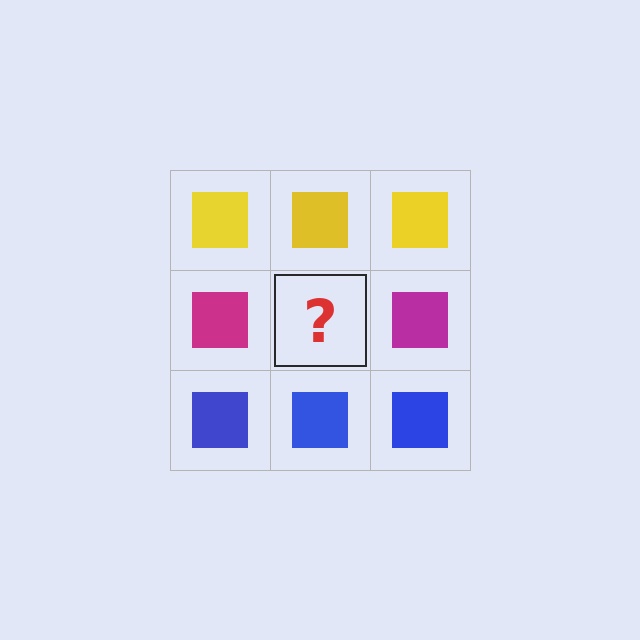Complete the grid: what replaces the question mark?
The question mark should be replaced with a magenta square.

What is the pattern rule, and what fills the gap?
The rule is that each row has a consistent color. The gap should be filled with a magenta square.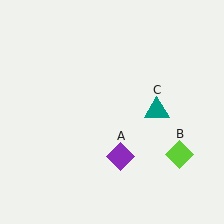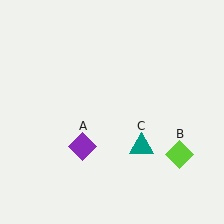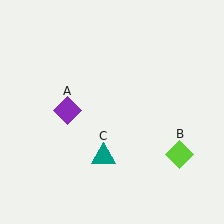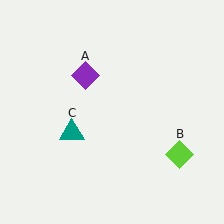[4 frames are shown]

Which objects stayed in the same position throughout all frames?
Lime diamond (object B) remained stationary.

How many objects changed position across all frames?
2 objects changed position: purple diamond (object A), teal triangle (object C).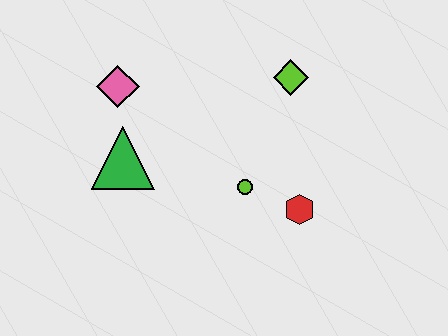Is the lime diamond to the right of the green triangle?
Yes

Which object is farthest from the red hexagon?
The pink diamond is farthest from the red hexagon.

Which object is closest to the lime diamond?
The lime circle is closest to the lime diamond.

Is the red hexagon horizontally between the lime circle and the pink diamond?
No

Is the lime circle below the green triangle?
Yes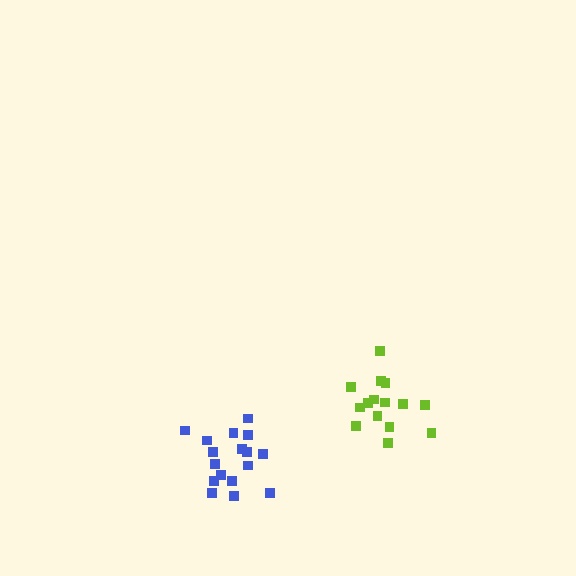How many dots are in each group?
Group 1: 15 dots, Group 2: 17 dots (32 total).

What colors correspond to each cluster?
The clusters are colored: lime, blue.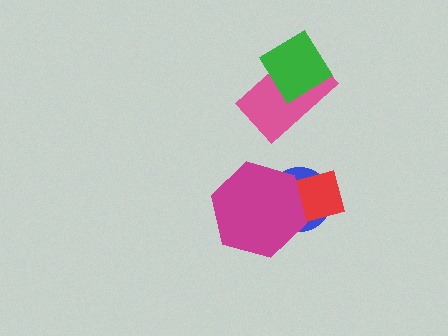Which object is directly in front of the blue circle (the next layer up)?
The red diamond is directly in front of the blue circle.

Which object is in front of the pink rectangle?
The green diamond is in front of the pink rectangle.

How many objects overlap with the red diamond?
2 objects overlap with the red diamond.